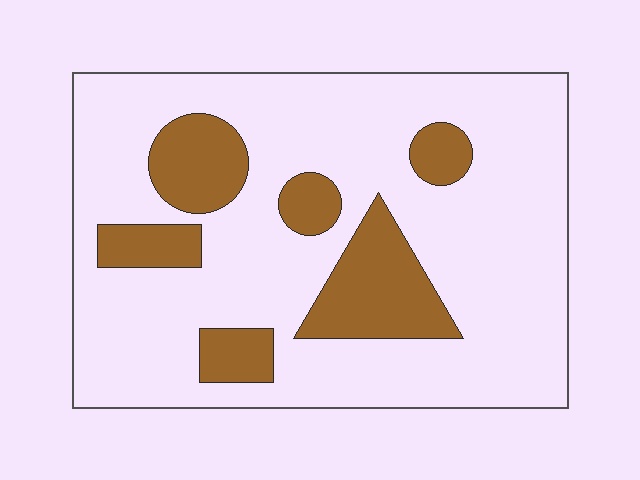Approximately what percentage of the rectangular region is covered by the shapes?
Approximately 20%.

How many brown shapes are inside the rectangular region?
6.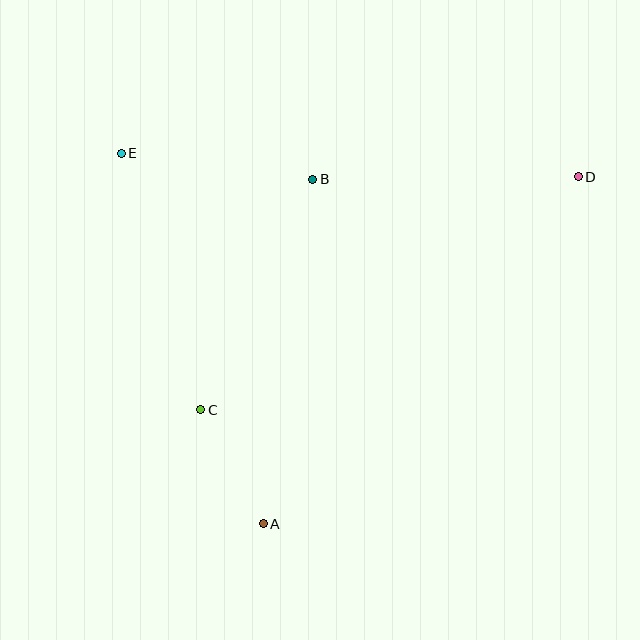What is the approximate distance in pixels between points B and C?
The distance between B and C is approximately 256 pixels.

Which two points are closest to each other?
Points A and C are closest to each other.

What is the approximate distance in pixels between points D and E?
The distance between D and E is approximately 458 pixels.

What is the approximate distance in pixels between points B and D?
The distance between B and D is approximately 265 pixels.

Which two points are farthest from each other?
Points A and D are farthest from each other.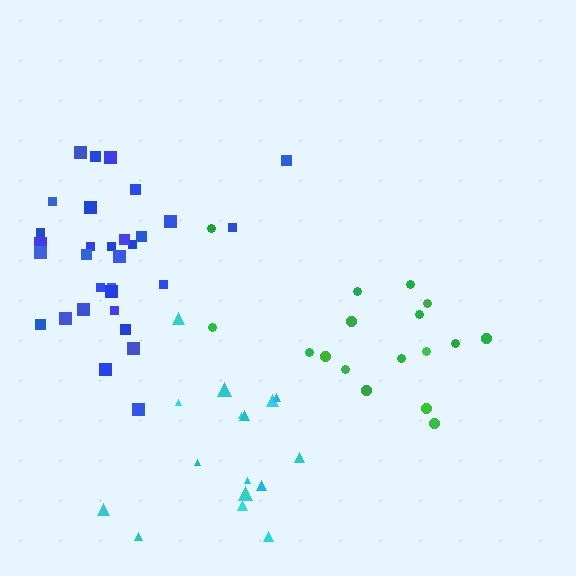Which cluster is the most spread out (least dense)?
Green.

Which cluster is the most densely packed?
Blue.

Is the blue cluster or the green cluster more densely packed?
Blue.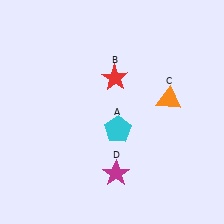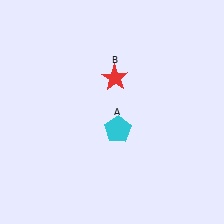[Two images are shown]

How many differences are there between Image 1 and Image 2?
There are 2 differences between the two images.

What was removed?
The orange triangle (C), the magenta star (D) were removed in Image 2.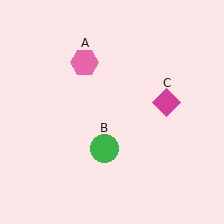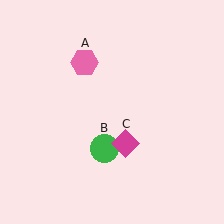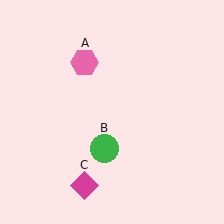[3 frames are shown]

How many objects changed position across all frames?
1 object changed position: magenta diamond (object C).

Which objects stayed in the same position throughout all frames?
Pink hexagon (object A) and green circle (object B) remained stationary.